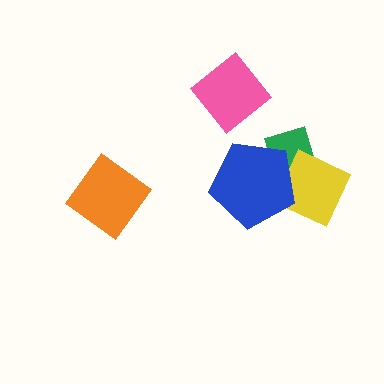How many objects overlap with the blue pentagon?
2 objects overlap with the blue pentagon.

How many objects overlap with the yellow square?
2 objects overlap with the yellow square.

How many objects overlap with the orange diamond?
0 objects overlap with the orange diamond.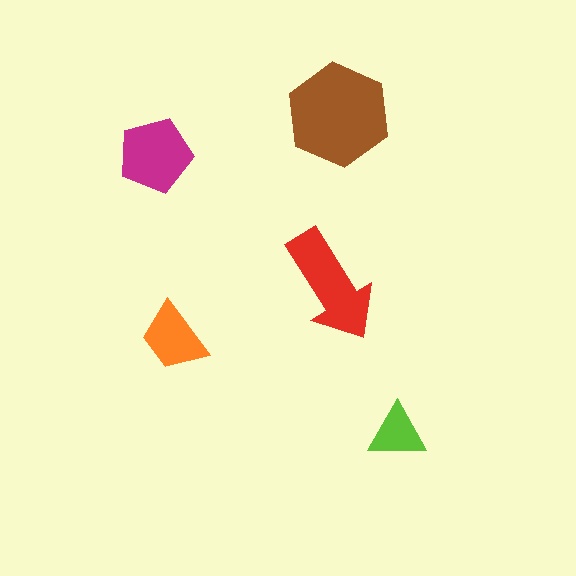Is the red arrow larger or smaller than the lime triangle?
Larger.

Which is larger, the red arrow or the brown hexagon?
The brown hexagon.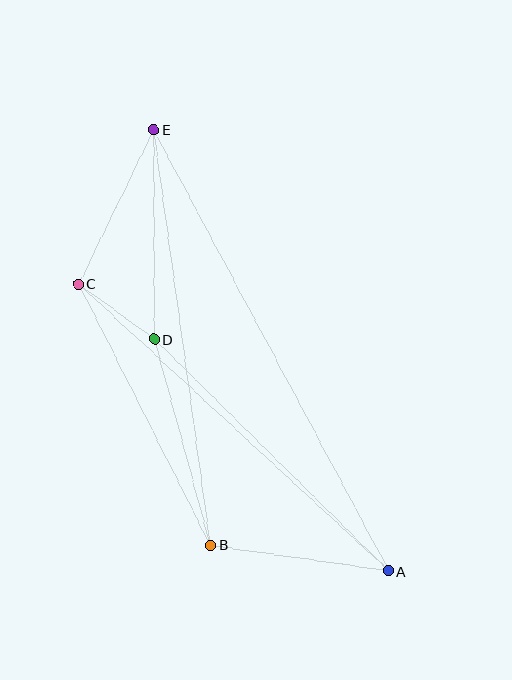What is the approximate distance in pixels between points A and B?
The distance between A and B is approximately 180 pixels.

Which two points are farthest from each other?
Points A and E are farthest from each other.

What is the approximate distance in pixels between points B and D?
The distance between B and D is approximately 213 pixels.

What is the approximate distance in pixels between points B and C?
The distance between B and C is approximately 293 pixels.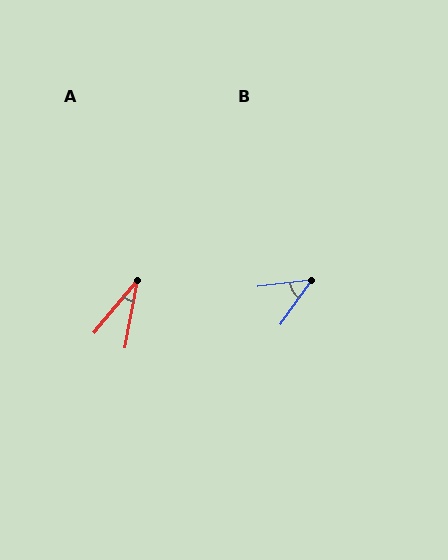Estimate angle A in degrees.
Approximately 29 degrees.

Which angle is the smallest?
A, at approximately 29 degrees.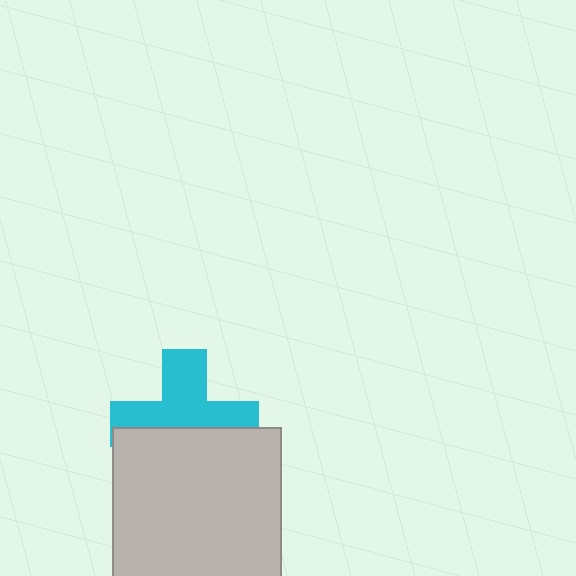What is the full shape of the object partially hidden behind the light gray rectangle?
The partially hidden object is a cyan cross.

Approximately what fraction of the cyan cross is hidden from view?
Roughly 45% of the cyan cross is hidden behind the light gray rectangle.